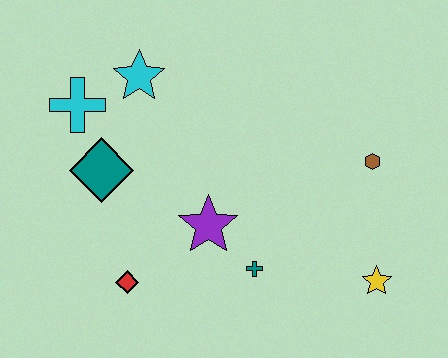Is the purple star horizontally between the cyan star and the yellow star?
Yes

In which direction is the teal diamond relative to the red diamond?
The teal diamond is above the red diamond.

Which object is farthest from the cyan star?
The yellow star is farthest from the cyan star.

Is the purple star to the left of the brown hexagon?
Yes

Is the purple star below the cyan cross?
Yes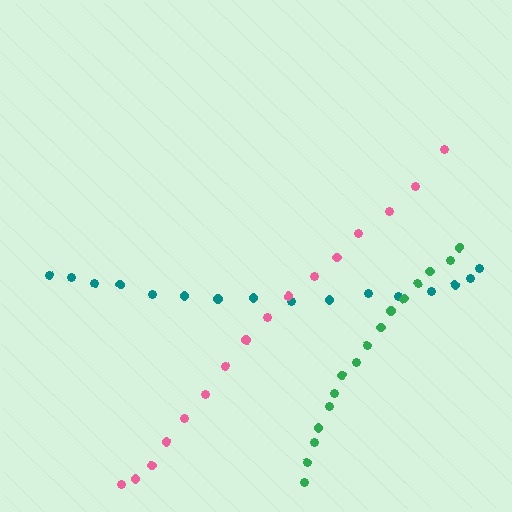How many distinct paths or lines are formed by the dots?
There are 3 distinct paths.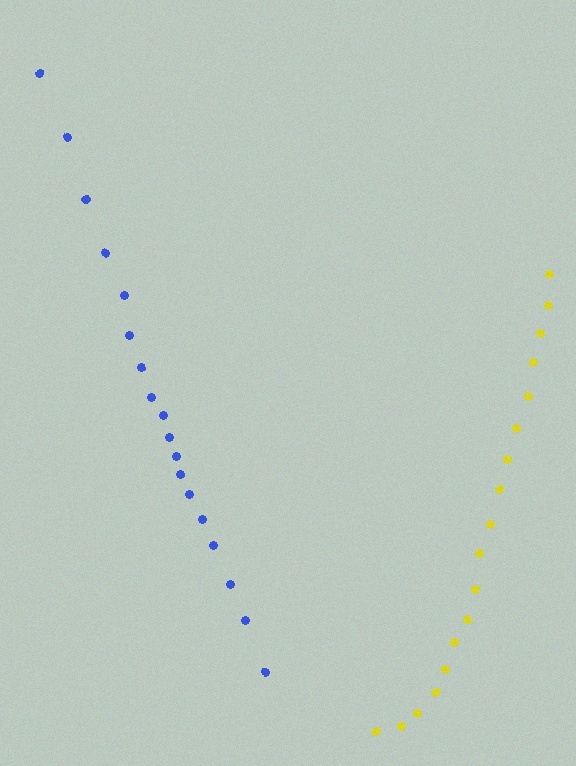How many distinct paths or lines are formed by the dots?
There are 2 distinct paths.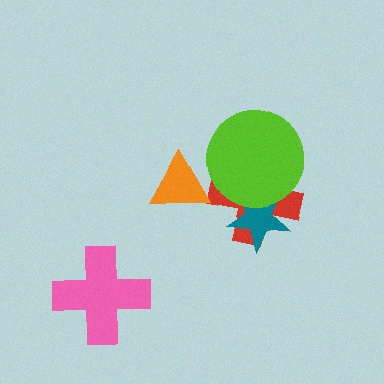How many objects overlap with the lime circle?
2 objects overlap with the lime circle.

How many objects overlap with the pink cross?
0 objects overlap with the pink cross.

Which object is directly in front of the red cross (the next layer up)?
The teal star is directly in front of the red cross.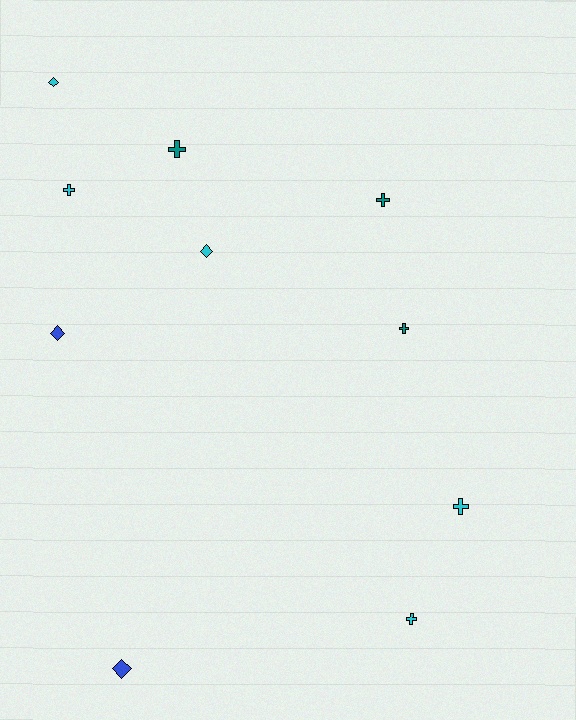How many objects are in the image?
There are 10 objects.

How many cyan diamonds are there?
There are 2 cyan diamonds.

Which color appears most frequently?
Cyan, with 5 objects.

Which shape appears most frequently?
Cross, with 6 objects.